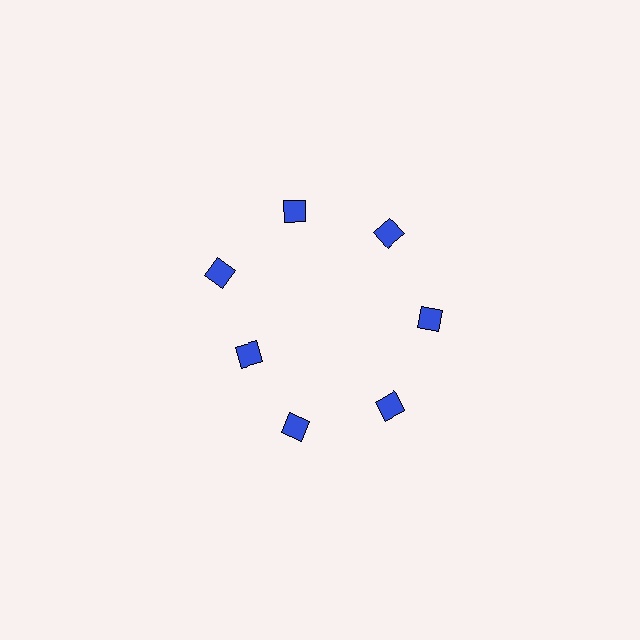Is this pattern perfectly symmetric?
No. The 7 blue squares are arranged in a ring, but one element near the 8 o'clock position is pulled inward toward the center, breaking the 7-fold rotational symmetry.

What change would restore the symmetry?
The symmetry would be restored by moving it outward, back onto the ring so that all 7 squares sit at equal angles and equal distance from the center.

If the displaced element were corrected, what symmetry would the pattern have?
It would have 7-fold rotational symmetry — the pattern would map onto itself every 51 degrees.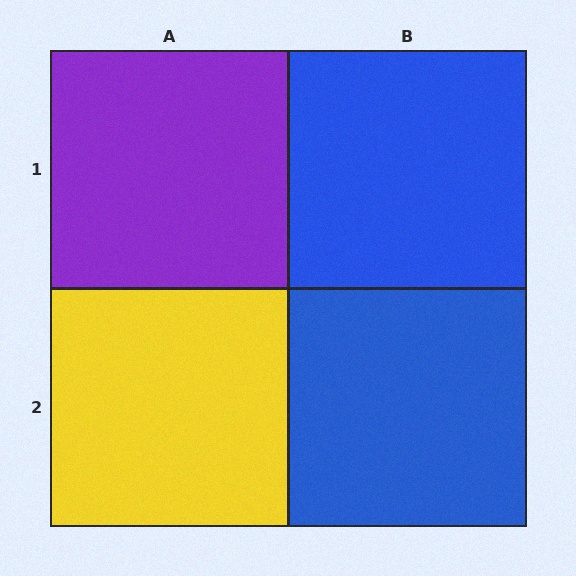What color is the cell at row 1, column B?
Blue.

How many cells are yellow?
1 cell is yellow.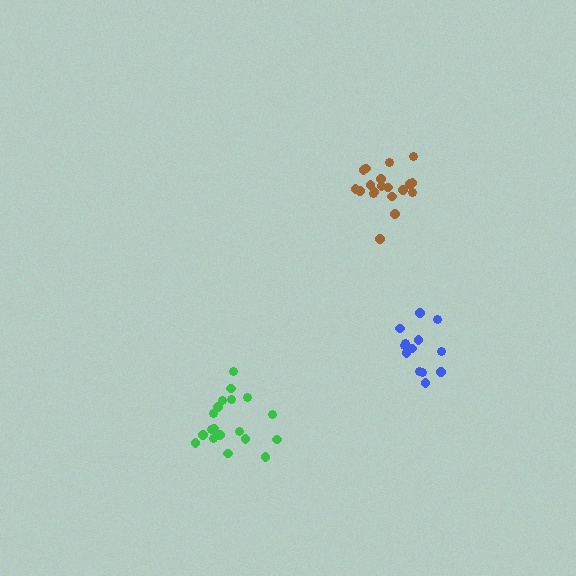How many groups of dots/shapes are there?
There are 3 groups.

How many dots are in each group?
Group 1: 19 dots, Group 2: 19 dots, Group 3: 13 dots (51 total).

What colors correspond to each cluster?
The clusters are colored: brown, green, blue.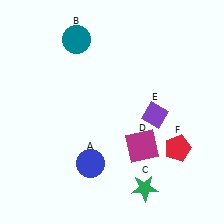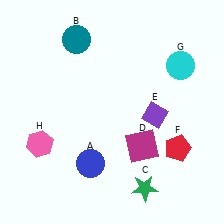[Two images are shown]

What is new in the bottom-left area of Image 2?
A pink hexagon (H) was added in the bottom-left area of Image 2.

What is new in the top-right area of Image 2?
A cyan circle (G) was added in the top-right area of Image 2.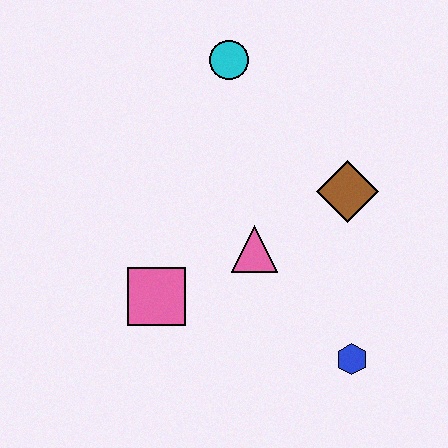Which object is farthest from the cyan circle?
The blue hexagon is farthest from the cyan circle.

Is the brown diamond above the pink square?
Yes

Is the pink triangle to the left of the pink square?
No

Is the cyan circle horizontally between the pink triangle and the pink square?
Yes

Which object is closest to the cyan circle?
The brown diamond is closest to the cyan circle.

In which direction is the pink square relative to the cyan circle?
The pink square is below the cyan circle.